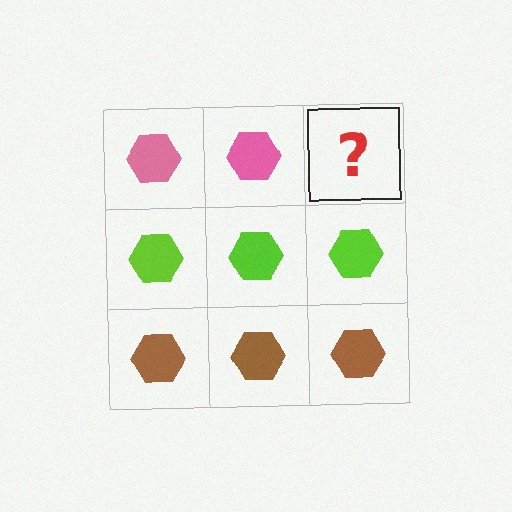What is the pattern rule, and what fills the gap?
The rule is that each row has a consistent color. The gap should be filled with a pink hexagon.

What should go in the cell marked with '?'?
The missing cell should contain a pink hexagon.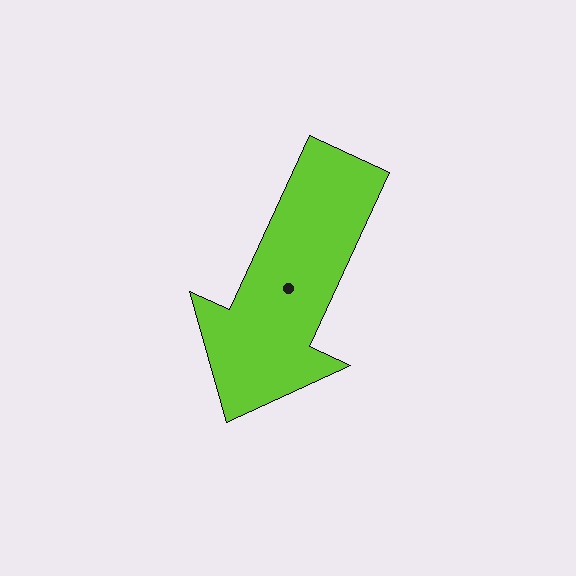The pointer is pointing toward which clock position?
Roughly 7 o'clock.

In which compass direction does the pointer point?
Southwest.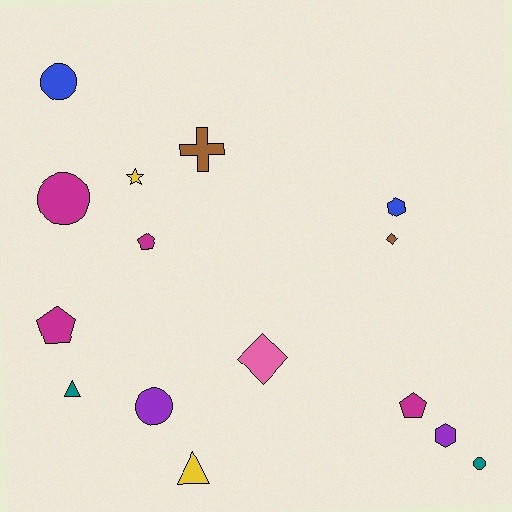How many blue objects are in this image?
There are 2 blue objects.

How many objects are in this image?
There are 15 objects.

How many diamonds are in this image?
There are 2 diamonds.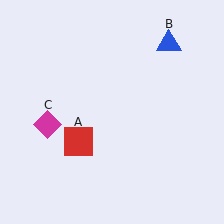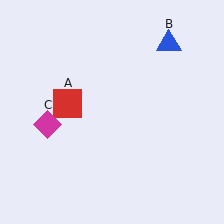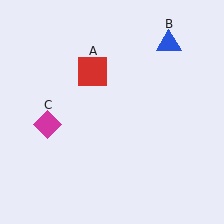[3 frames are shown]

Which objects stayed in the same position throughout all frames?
Blue triangle (object B) and magenta diamond (object C) remained stationary.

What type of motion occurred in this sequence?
The red square (object A) rotated clockwise around the center of the scene.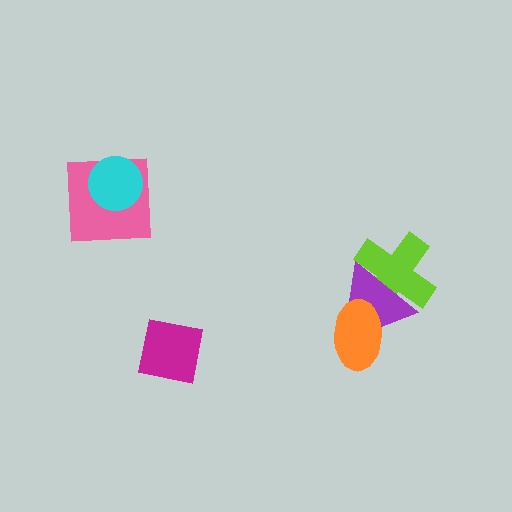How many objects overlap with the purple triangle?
2 objects overlap with the purple triangle.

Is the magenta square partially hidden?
No, no other shape covers it.